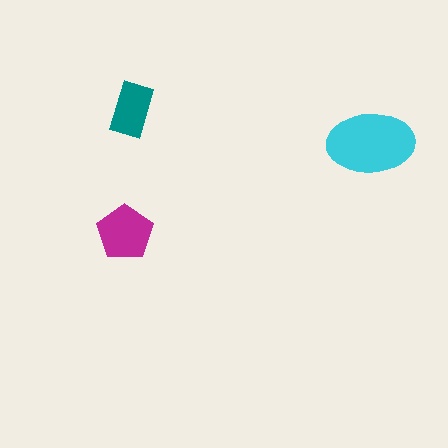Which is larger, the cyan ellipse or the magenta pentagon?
The cyan ellipse.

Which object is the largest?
The cyan ellipse.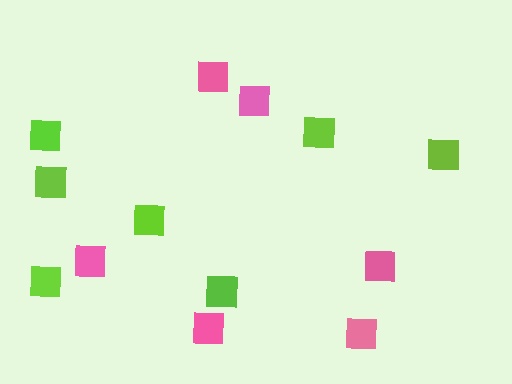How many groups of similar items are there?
There are 2 groups: one group of lime squares (7) and one group of pink squares (6).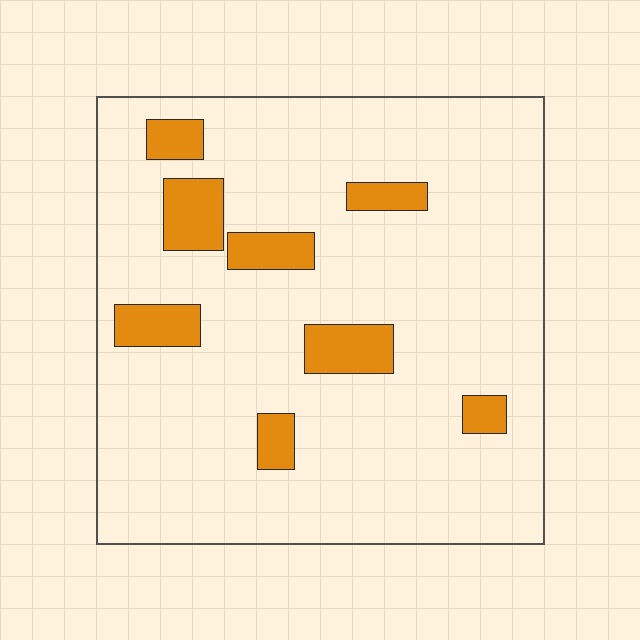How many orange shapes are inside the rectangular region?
8.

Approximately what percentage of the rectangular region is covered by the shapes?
Approximately 10%.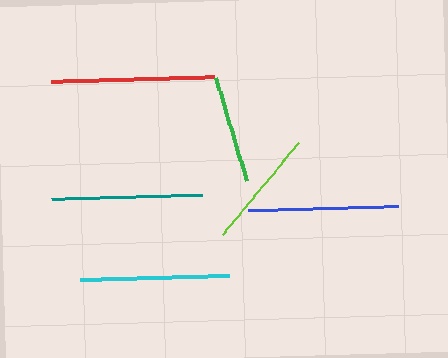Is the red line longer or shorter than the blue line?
The red line is longer than the blue line.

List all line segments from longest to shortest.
From longest to shortest: red, teal, blue, cyan, lime, green.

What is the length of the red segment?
The red segment is approximately 162 pixels long.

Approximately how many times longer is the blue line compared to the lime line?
The blue line is approximately 1.3 times the length of the lime line.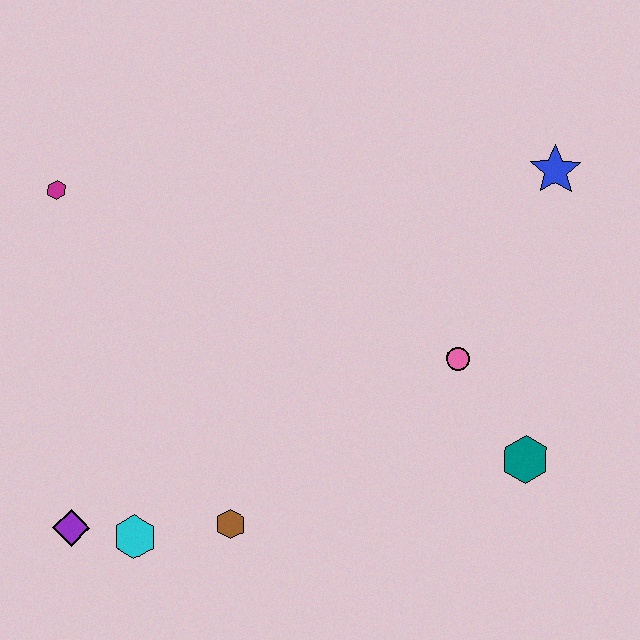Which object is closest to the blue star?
The pink circle is closest to the blue star.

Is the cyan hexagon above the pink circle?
No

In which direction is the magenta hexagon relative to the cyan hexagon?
The magenta hexagon is above the cyan hexagon.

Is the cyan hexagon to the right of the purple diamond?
Yes